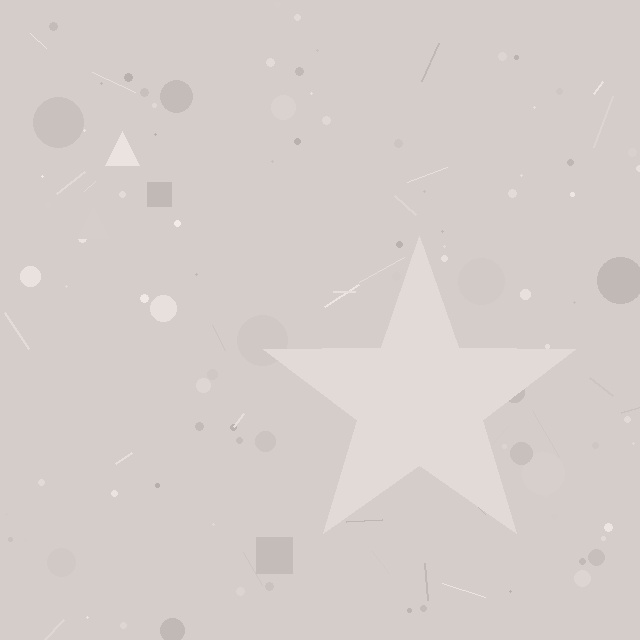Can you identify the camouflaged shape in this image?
The camouflaged shape is a star.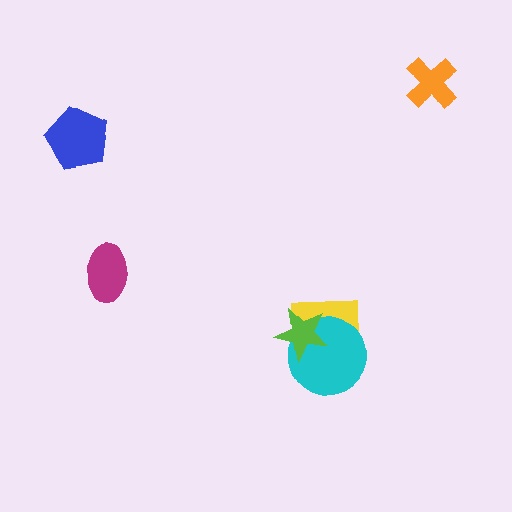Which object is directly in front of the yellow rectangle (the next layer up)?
The cyan circle is directly in front of the yellow rectangle.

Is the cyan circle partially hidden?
Yes, it is partially covered by another shape.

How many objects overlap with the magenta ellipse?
0 objects overlap with the magenta ellipse.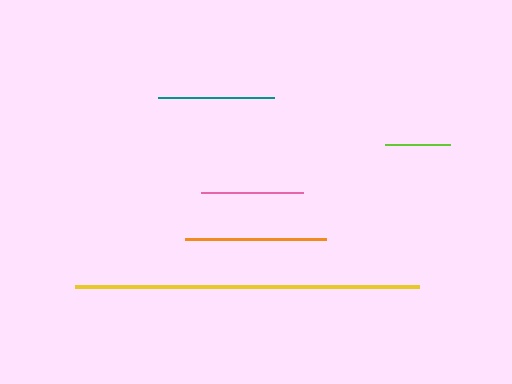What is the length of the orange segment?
The orange segment is approximately 141 pixels long.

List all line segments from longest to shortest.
From longest to shortest: yellow, orange, teal, pink, lime.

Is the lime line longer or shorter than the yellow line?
The yellow line is longer than the lime line.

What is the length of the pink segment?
The pink segment is approximately 102 pixels long.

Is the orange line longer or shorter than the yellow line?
The yellow line is longer than the orange line.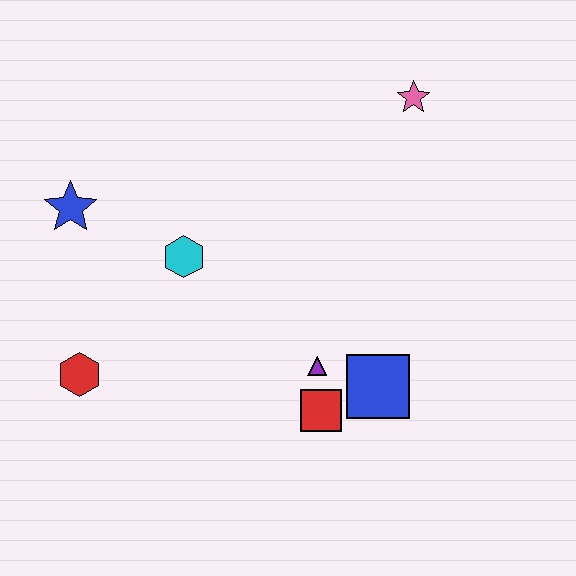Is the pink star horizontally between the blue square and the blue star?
No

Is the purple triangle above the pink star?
No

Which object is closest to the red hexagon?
The cyan hexagon is closest to the red hexagon.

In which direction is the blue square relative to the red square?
The blue square is to the right of the red square.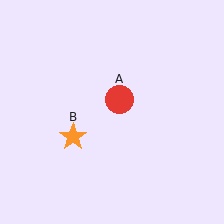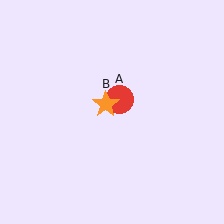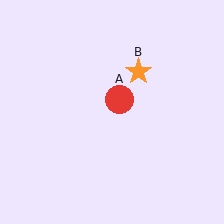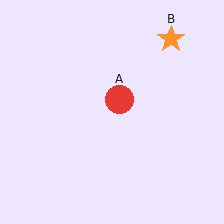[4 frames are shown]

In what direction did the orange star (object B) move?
The orange star (object B) moved up and to the right.